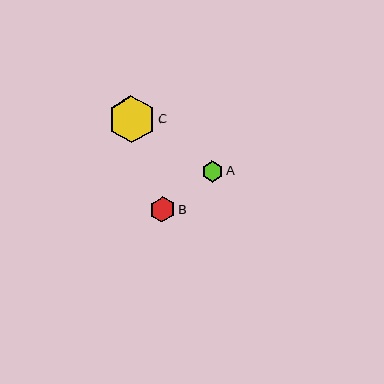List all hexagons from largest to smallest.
From largest to smallest: C, B, A.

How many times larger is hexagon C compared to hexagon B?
Hexagon C is approximately 1.9 times the size of hexagon B.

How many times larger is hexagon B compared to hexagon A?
Hexagon B is approximately 1.2 times the size of hexagon A.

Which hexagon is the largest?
Hexagon C is the largest with a size of approximately 47 pixels.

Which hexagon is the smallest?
Hexagon A is the smallest with a size of approximately 21 pixels.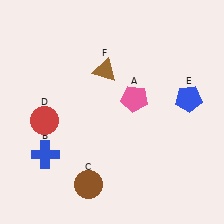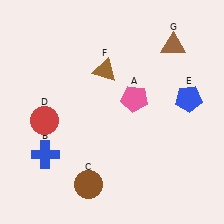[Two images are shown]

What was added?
A brown triangle (G) was added in Image 2.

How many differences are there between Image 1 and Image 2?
There is 1 difference between the two images.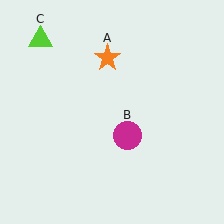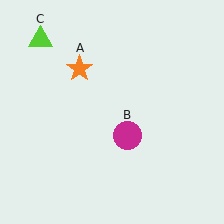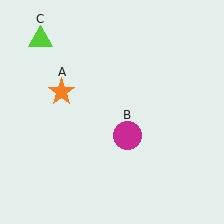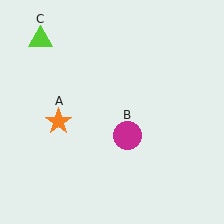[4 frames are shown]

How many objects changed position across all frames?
1 object changed position: orange star (object A).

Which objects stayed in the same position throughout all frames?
Magenta circle (object B) and lime triangle (object C) remained stationary.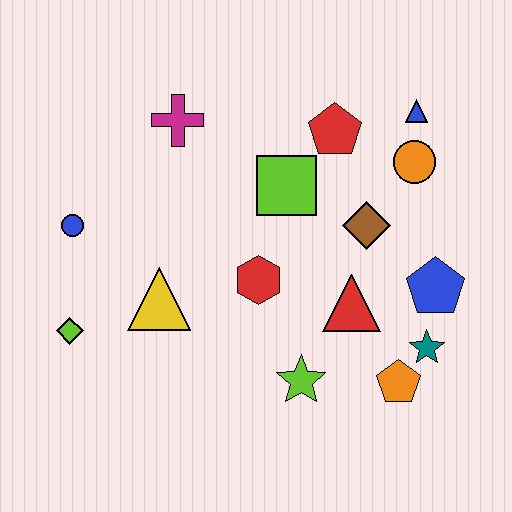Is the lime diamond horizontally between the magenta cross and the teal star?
No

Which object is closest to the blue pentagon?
The teal star is closest to the blue pentagon.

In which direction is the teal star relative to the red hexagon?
The teal star is to the right of the red hexagon.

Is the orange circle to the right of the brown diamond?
Yes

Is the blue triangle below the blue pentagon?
No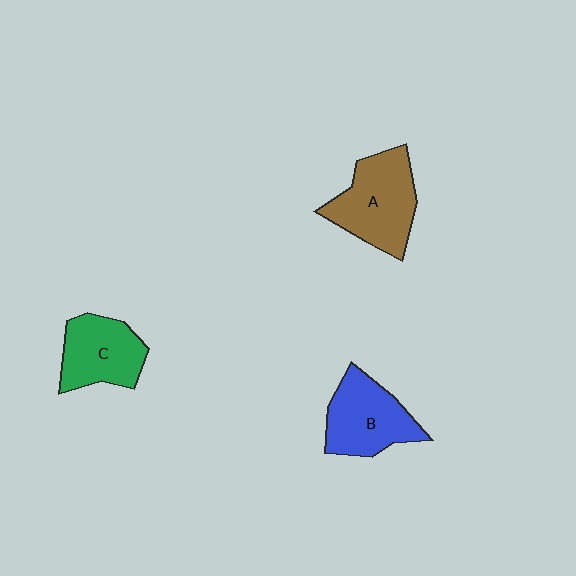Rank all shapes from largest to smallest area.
From largest to smallest: A (brown), B (blue), C (green).